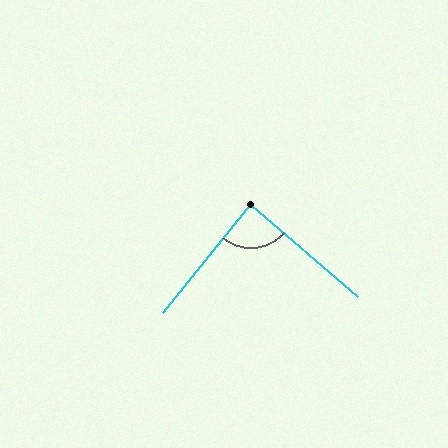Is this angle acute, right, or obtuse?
It is approximately a right angle.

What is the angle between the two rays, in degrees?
Approximately 88 degrees.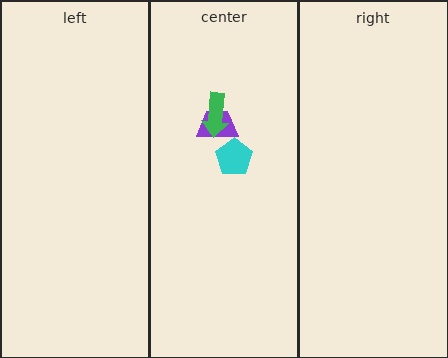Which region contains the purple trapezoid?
The center region.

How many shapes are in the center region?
3.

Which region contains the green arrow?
The center region.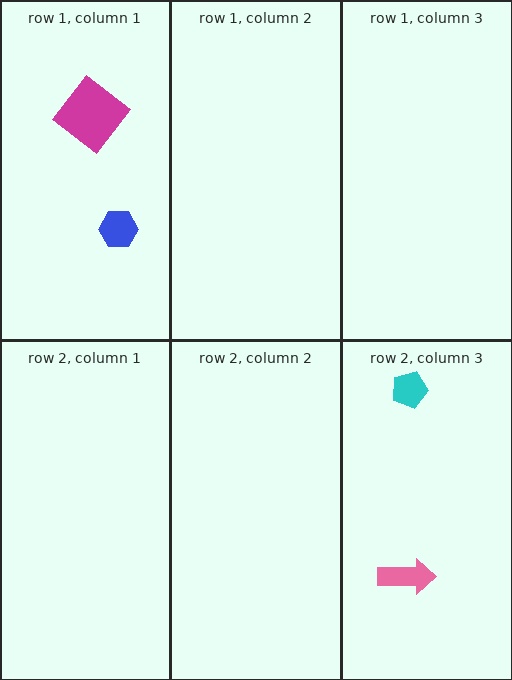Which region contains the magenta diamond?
The row 1, column 1 region.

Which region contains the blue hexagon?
The row 1, column 1 region.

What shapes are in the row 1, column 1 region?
The blue hexagon, the magenta diamond.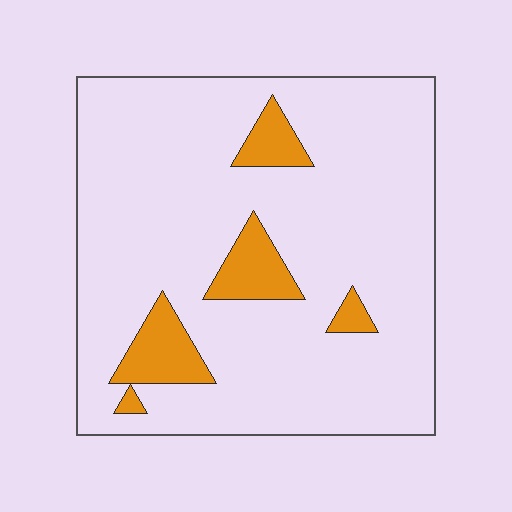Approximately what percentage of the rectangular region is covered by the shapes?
Approximately 10%.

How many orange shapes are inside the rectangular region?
5.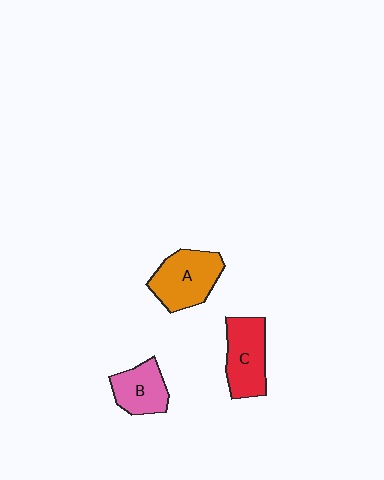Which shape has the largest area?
Shape A (orange).